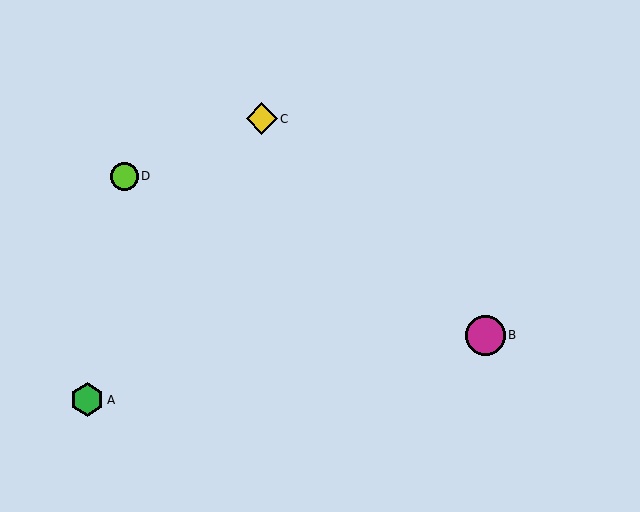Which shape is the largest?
The magenta circle (labeled B) is the largest.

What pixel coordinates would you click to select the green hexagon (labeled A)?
Click at (87, 400) to select the green hexagon A.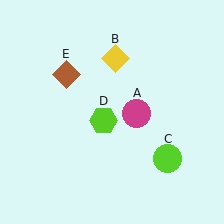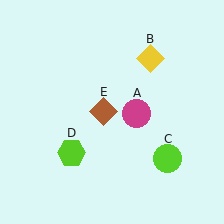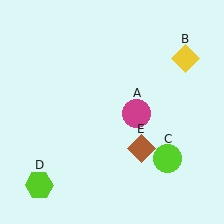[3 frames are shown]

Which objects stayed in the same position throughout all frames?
Magenta circle (object A) and lime circle (object C) remained stationary.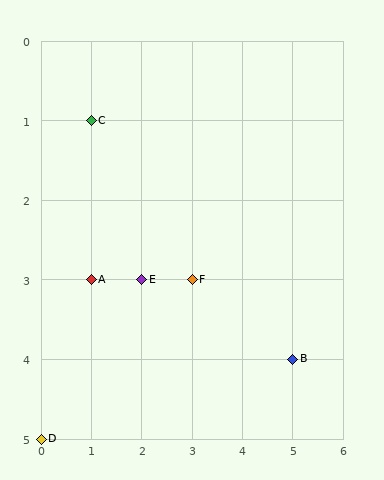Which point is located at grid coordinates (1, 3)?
Point A is at (1, 3).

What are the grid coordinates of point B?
Point B is at grid coordinates (5, 4).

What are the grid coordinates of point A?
Point A is at grid coordinates (1, 3).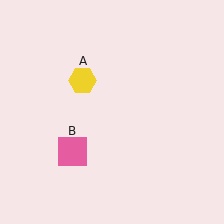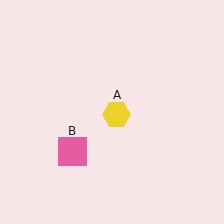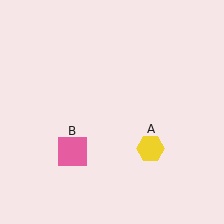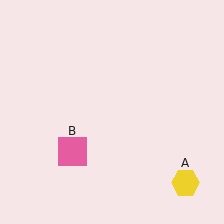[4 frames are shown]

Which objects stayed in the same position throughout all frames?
Pink square (object B) remained stationary.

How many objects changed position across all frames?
1 object changed position: yellow hexagon (object A).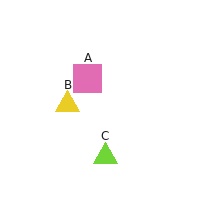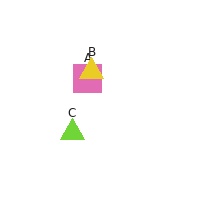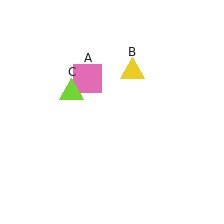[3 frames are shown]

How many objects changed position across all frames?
2 objects changed position: yellow triangle (object B), lime triangle (object C).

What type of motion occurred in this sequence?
The yellow triangle (object B), lime triangle (object C) rotated clockwise around the center of the scene.